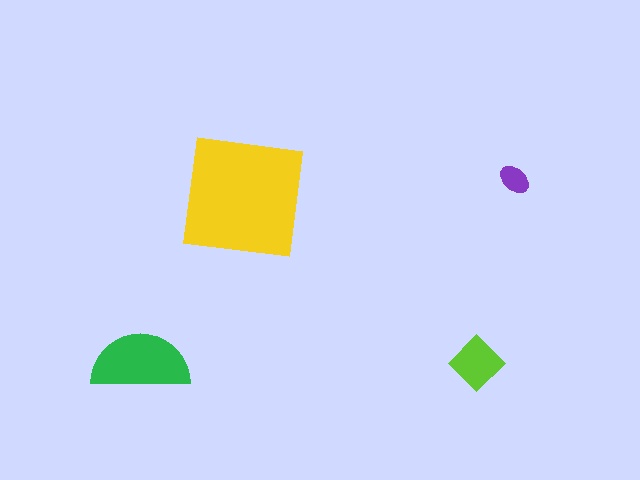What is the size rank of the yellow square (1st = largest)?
1st.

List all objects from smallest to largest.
The purple ellipse, the lime diamond, the green semicircle, the yellow square.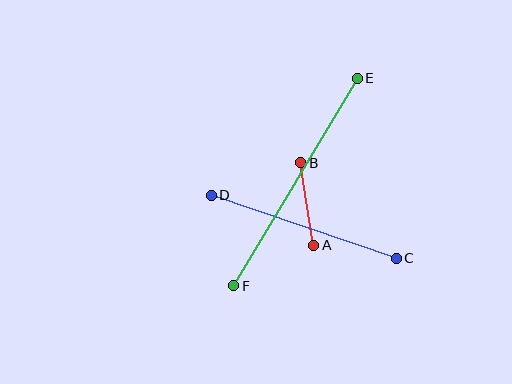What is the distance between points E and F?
The distance is approximately 241 pixels.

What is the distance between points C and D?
The distance is approximately 196 pixels.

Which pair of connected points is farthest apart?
Points E and F are farthest apart.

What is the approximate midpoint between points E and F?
The midpoint is at approximately (296, 182) pixels.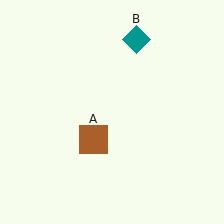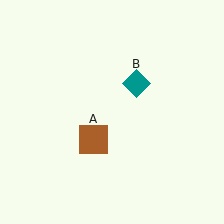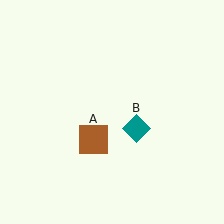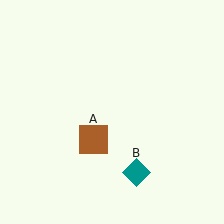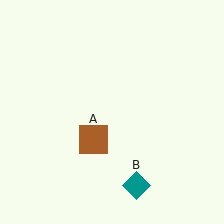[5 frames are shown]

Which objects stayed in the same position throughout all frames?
Brown square (object A) remained stationary.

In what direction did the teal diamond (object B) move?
The teal diamond (object B) moved down.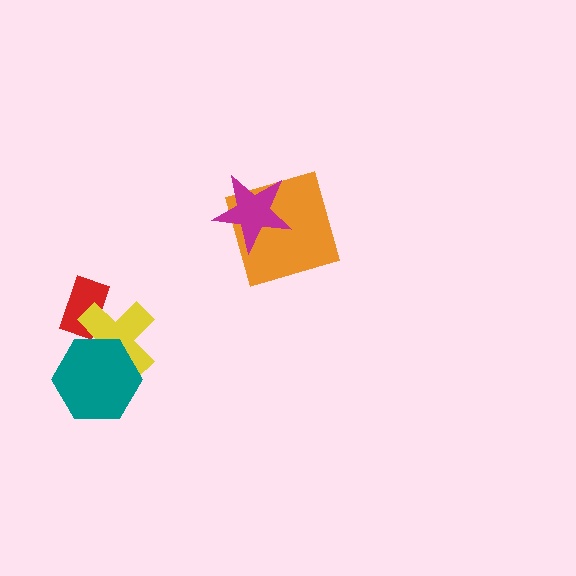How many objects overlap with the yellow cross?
2 objects overlap with the yellow cross.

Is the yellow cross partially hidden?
Yes, it is partially covered by another shape.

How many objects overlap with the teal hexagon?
1 object overlaps with the teal hexagon.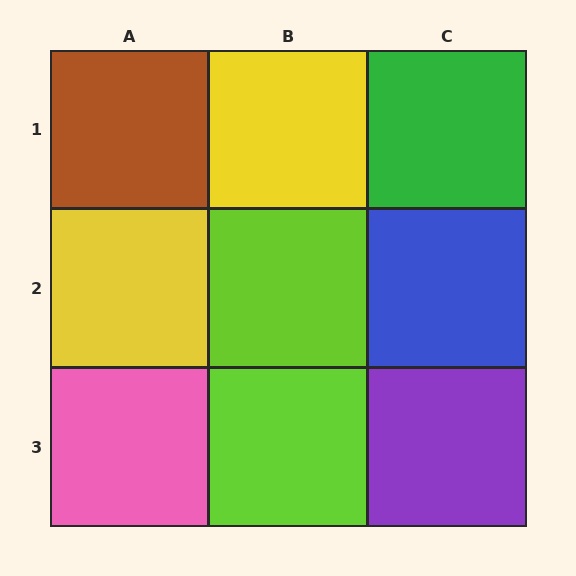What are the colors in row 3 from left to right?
Pink, lime, purple.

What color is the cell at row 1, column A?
Brown.